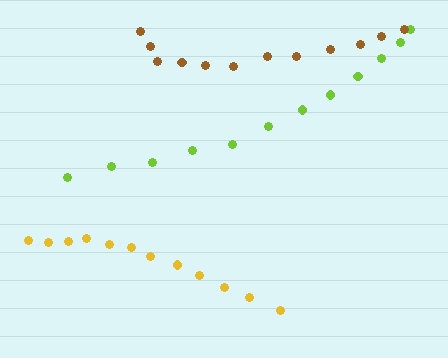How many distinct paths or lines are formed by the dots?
There are 3 distinct paths.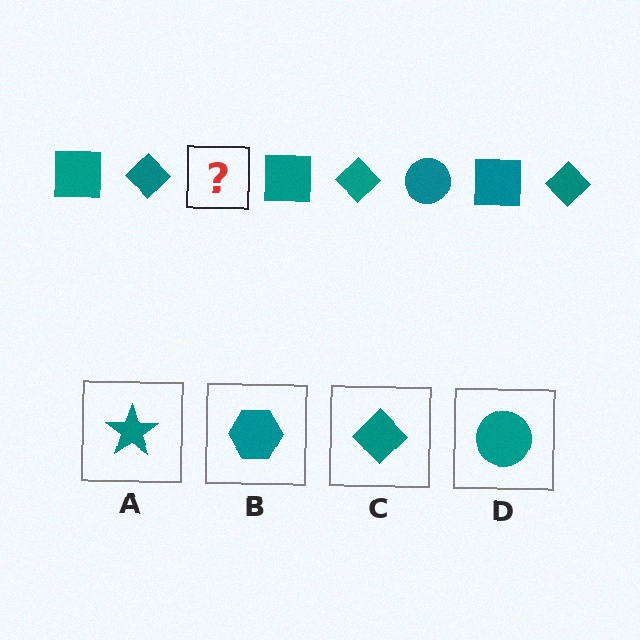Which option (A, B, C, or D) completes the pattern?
D.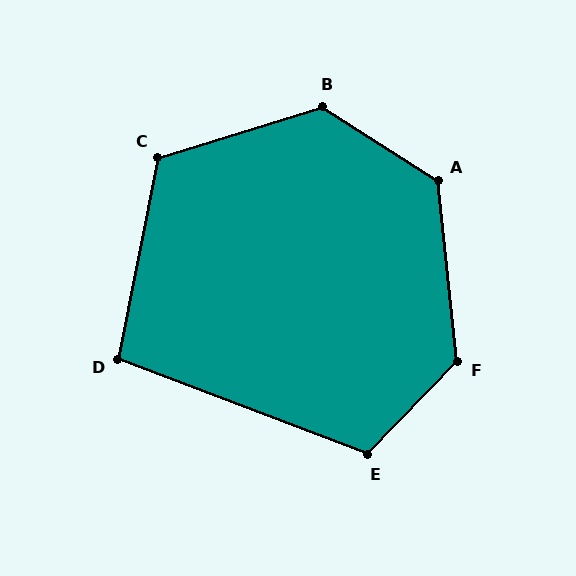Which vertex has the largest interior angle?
B, at approximately 130 degrees.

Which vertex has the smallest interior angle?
D, at approximately 100 degrees.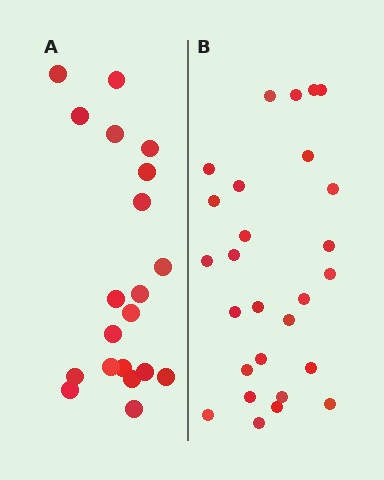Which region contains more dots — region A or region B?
Region B (the right region) has more dots.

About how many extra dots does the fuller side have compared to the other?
Region B has roughly 8 or so more dots than region A.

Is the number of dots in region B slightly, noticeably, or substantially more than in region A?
Region B has noticeably more, but not dramatically so. The ratio is roughly 1.4 to 1.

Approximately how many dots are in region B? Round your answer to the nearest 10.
About 30 dots. (The exact count is 27, which rounds to 30.)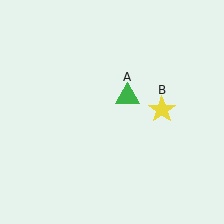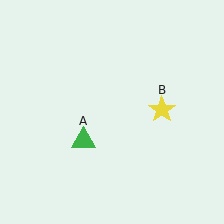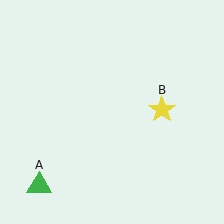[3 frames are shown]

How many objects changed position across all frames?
1 object changed position: green triangle (object A).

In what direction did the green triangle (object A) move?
The green triangle (object A) moved down and to the left.